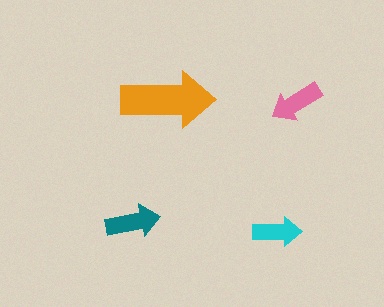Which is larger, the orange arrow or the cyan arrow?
The orange one.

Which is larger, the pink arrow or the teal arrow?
The teal one.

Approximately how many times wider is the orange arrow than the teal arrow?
About 1.5 times wider.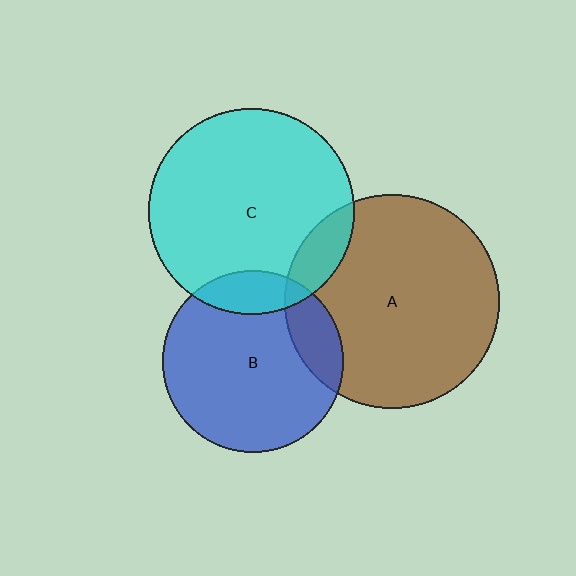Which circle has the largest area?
Circle A (brown).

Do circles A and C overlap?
Yes.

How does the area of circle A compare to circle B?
Approximately 1.4 times.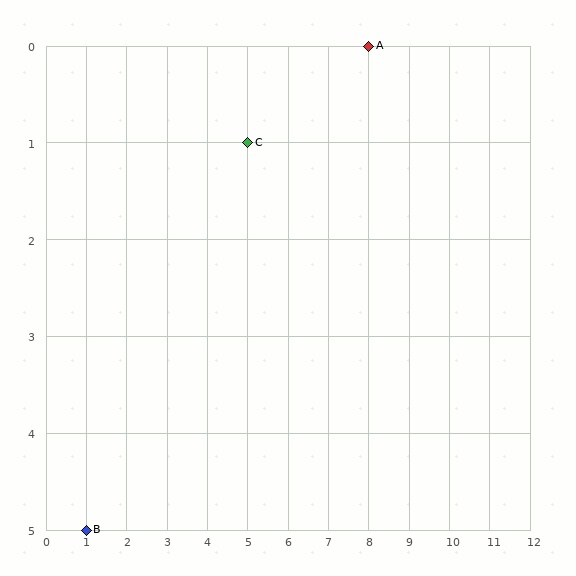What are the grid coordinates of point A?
Point A is at grid coordinates (8, 0).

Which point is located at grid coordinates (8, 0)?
Point A is at (8, 0).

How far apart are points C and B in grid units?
Points C and B are 4 columns and 4 rows apart (about 5.7 grid units diagonally).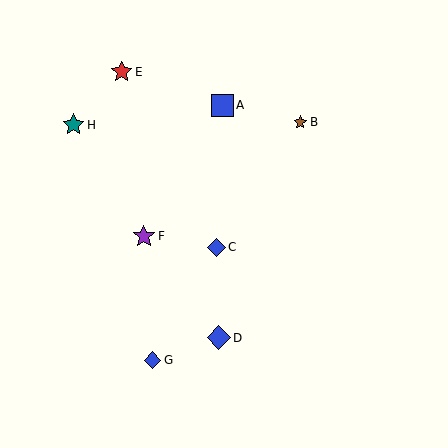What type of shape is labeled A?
Shape A is a blue square.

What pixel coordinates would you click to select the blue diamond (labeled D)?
Click at (219, 338) to select the blue diamond D.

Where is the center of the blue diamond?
The center of the blue diamond is at (153, 360).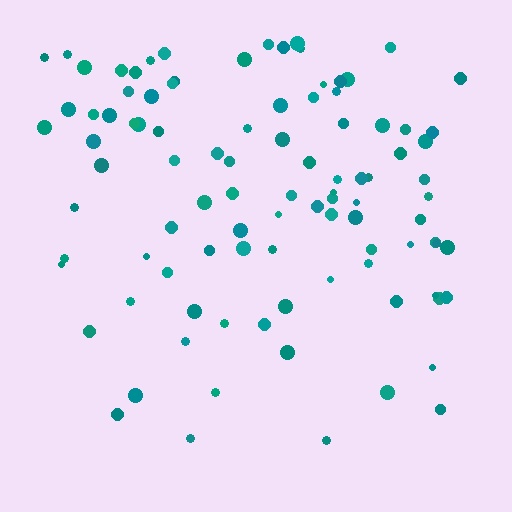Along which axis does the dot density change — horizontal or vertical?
Vertical.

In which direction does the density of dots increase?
From bottom to top, with the top side densest.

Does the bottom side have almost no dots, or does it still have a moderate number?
Still a moderate number, just noticeably fewer than the top.